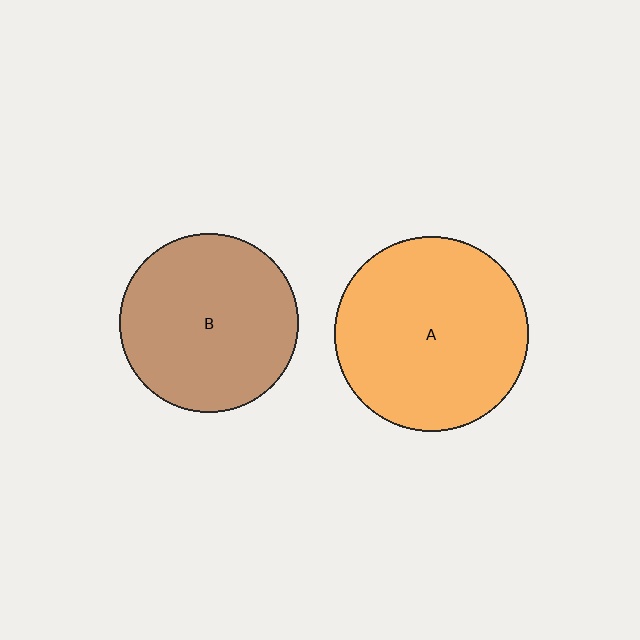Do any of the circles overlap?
No, none of the circles overlap.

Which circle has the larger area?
Circle A (orange).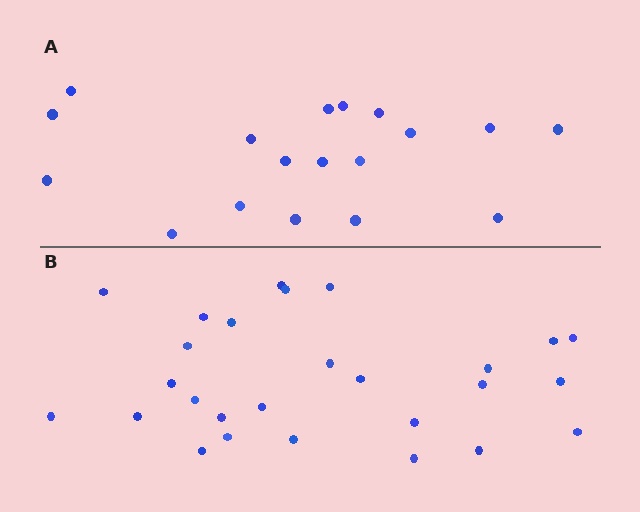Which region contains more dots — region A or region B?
Region B (the bottom region) has more dots.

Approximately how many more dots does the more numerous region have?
Region B has roughly 8 or so more dots than region A.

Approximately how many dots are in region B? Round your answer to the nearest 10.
About 30 dots. (The exact count is 27, which rounds to 30.)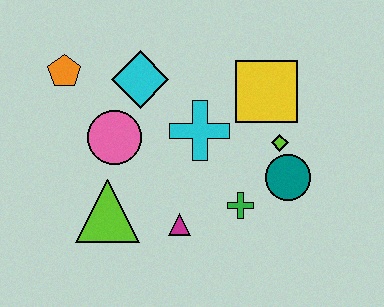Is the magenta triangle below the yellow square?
Yes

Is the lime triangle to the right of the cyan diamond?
No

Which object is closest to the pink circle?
The cyan diamond is closest to the pink circle.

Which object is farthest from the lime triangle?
The yellow square is farthest from the lime triangle.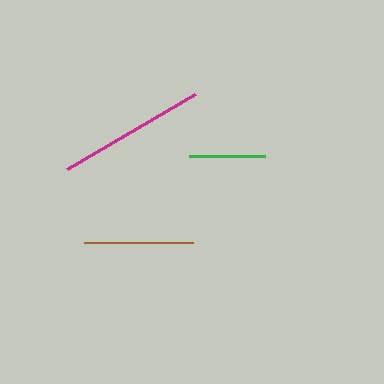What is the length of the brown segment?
The brown segment is approximately 109 pixels long.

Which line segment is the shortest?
The green line is the shortest at approximately 76 pixels.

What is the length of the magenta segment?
The magenta segment is approximately 149 pixels long.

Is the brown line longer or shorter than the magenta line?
The magenta line is longer than the brown line.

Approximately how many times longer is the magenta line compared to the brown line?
The magenta line is approximately 1.4 times the length of the brown line.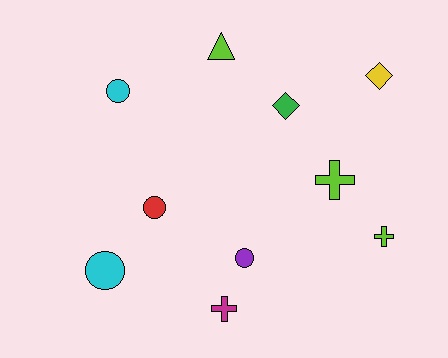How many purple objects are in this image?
There is 1 purple object.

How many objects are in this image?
There are 10 objects.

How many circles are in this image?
There are 4 circles.